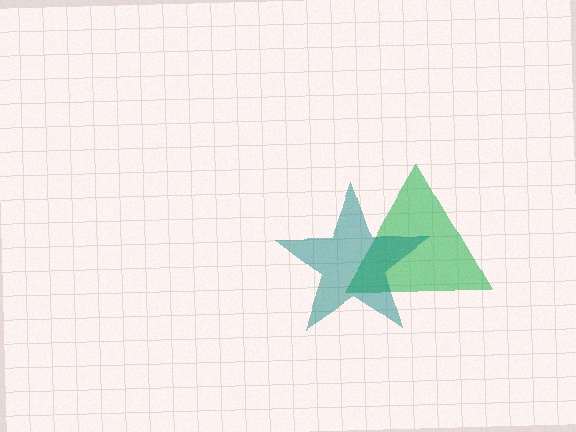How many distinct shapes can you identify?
There are 2 distinct shapes: a green triangle, a teal star.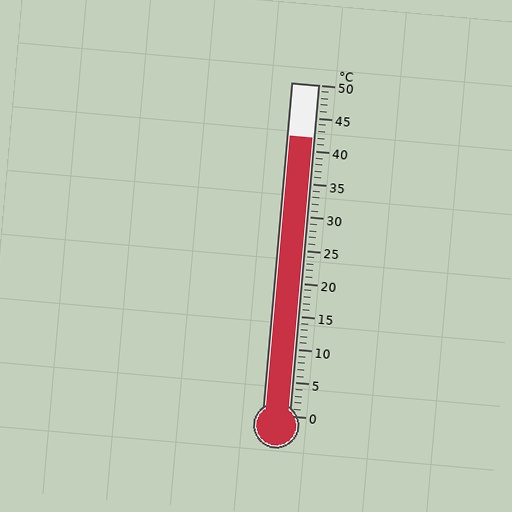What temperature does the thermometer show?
The thermometer shows approximately 42°C.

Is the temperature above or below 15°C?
The temperature is above 15°C.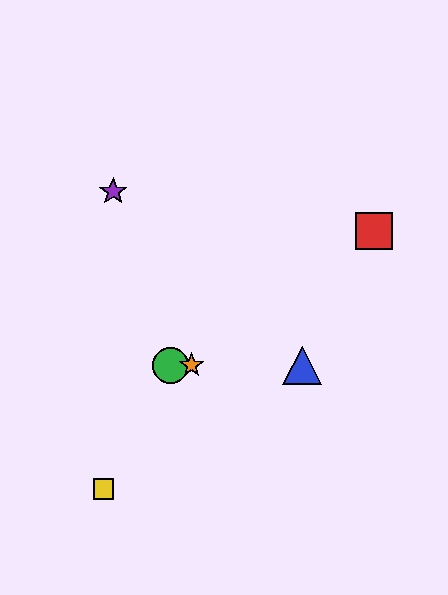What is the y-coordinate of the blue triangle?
The blue triangle is at y≈365.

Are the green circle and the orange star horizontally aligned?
Yes, both are at y≈365.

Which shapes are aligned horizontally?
The blue triangle, the green circle, the orange star are aligned horizontally.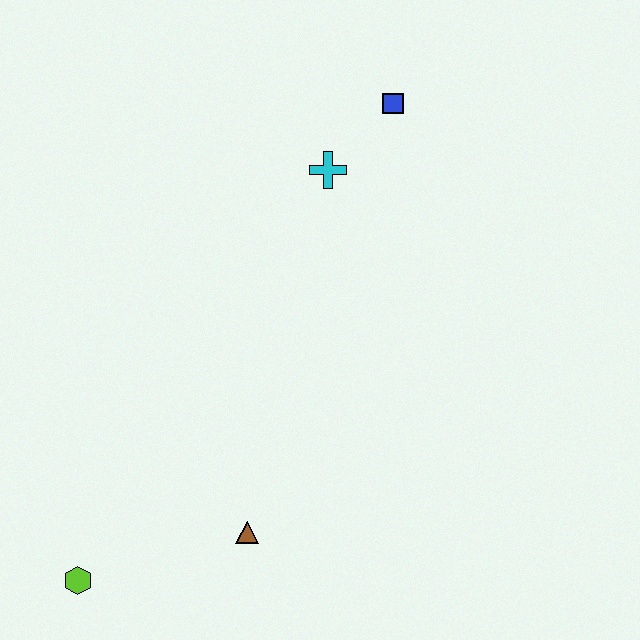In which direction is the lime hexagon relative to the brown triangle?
The lime hexagon is to the left of the brown triangle.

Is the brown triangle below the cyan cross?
Yes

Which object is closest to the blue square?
The cyan cross is closest to the blue square.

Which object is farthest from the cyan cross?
The lime hexagon is farthest from the cyan cross.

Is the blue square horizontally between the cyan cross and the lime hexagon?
No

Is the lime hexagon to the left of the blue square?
Yes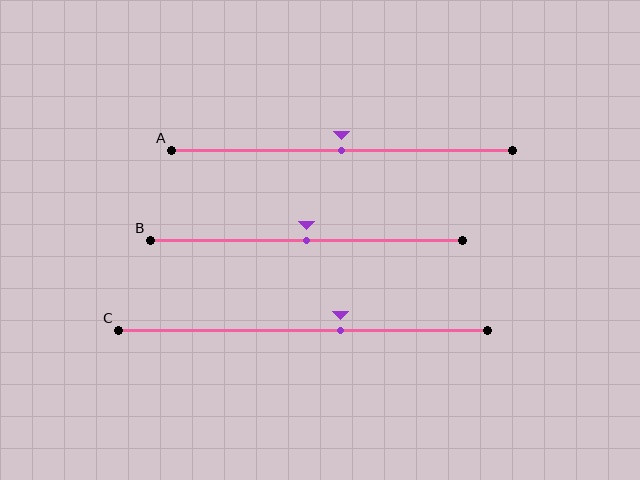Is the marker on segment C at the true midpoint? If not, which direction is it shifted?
No, the marker on segment C is shifted to the right by about 10% of the segment length.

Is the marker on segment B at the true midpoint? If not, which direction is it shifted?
Yes, the marker on segment B is at the true midpoint.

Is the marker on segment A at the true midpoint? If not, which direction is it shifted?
Yes, the marker on segment A is at the true midpoint.